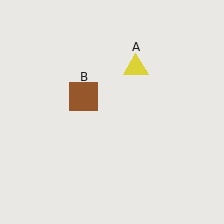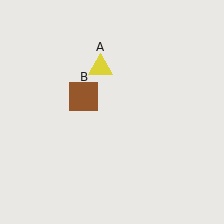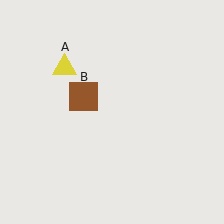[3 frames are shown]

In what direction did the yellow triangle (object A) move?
The yellow triangle (object A) moved left.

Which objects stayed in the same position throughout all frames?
Brown square (object B) remained stationary.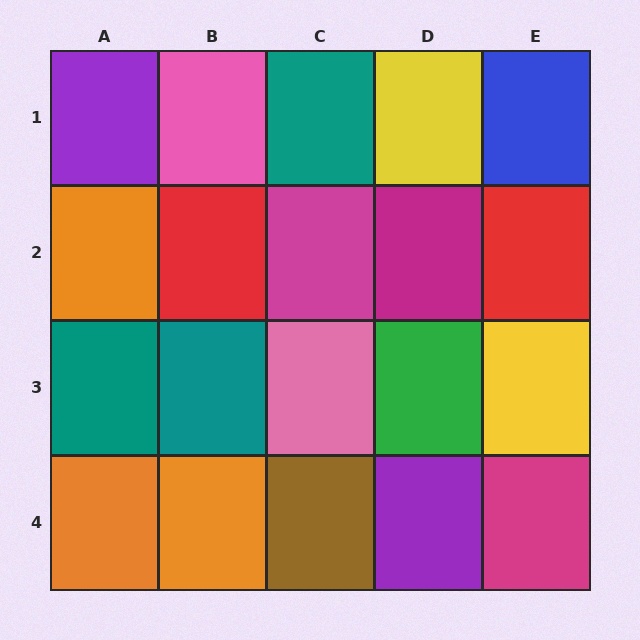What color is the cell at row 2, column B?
Red.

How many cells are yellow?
2 cells are yellow.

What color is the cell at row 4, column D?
Purple.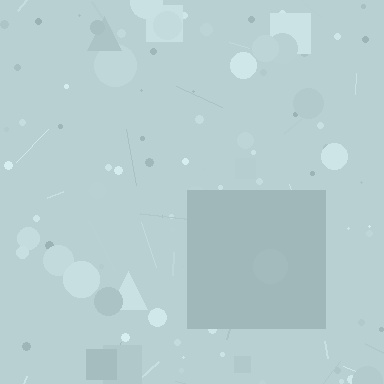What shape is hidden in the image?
A square is hidden in the image.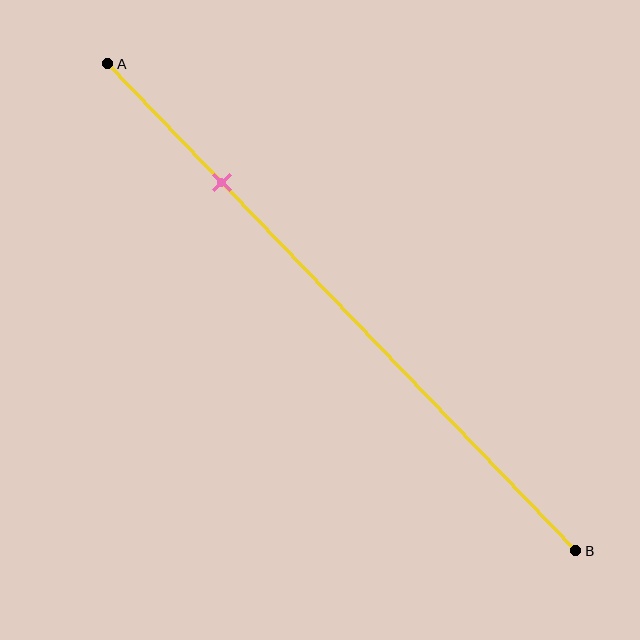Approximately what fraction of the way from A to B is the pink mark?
The pink mark is approximately 25% of the way from A to B.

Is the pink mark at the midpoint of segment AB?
No, the mark is at about 25% from A, not at the 50% midpoint.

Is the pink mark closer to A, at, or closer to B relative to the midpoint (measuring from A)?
The pink mark is closer to point A than the midpoint of segment AB.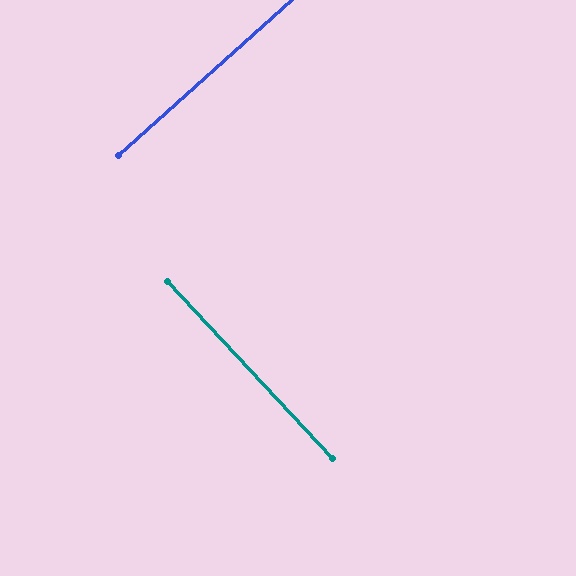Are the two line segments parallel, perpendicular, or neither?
Perpendicular — they meet at approximately 89°.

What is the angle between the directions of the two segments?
Approximately 89 degrees.